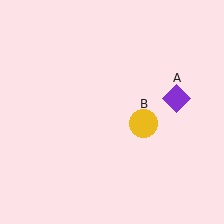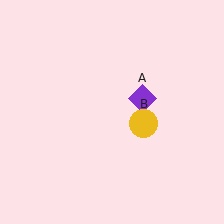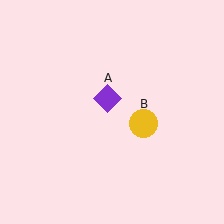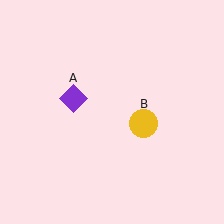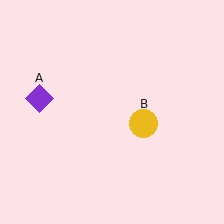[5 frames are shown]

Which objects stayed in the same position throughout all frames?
Yellow circle (object B) remained stationary.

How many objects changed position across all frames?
1 object changed position: purple diamond (object A).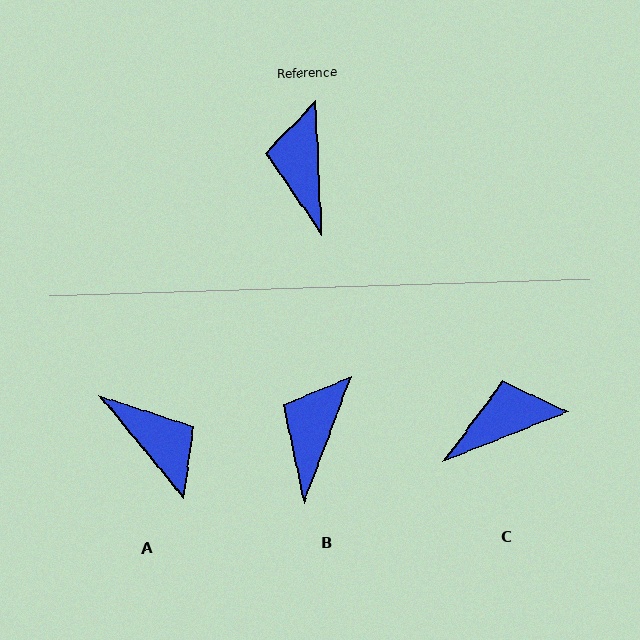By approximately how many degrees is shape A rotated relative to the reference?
Approximately 143 degrees clockwise.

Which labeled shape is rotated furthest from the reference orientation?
A, about 143 degrees away.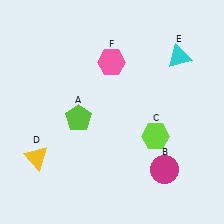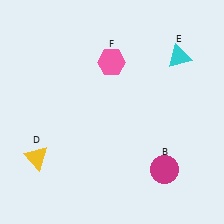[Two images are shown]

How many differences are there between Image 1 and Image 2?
There are 2 differences between the two images.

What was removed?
The lime pentagon (A), the lime hexagon (C) were removed in Image 2.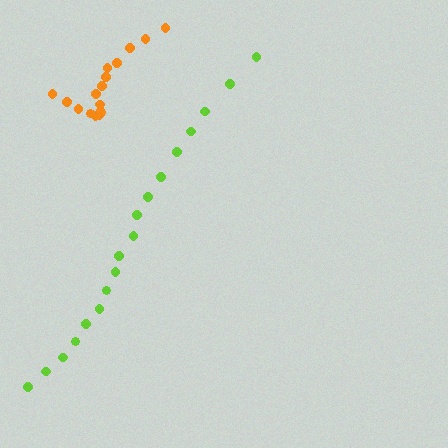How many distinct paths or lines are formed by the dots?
There are 2 distinct paths.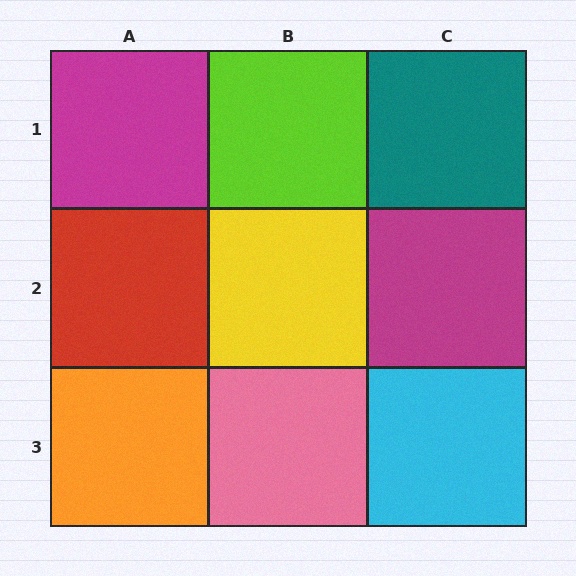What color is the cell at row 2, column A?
Red.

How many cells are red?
1 cell is red.